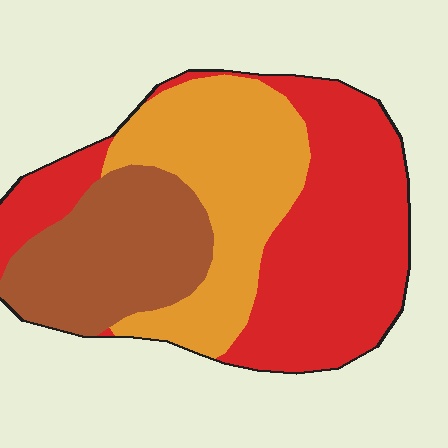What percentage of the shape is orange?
Orange covers 31% of the shape.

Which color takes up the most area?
Red, at roughly 45%.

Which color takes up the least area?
Brown, at roughly 25%.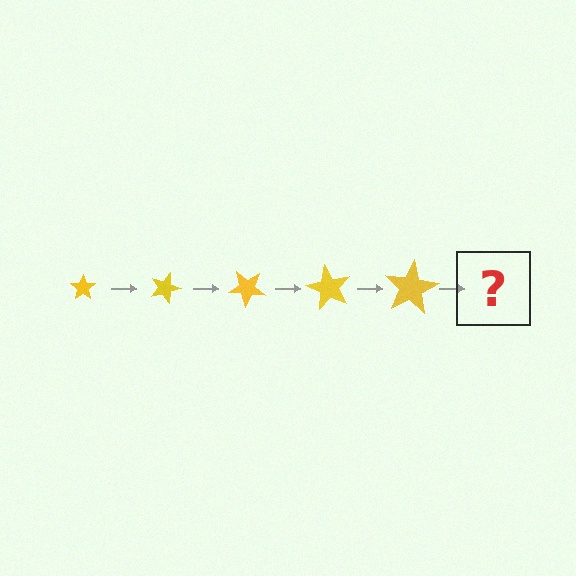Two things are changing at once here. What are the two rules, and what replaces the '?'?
The two rules are that the star grows larger each step and it rotates 20 degrees each step. The '?' should be a star, larger than the previous one and rotated 100 degrees from the start.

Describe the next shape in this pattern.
It should be a star, larger than the previous one and rotated 100 degrees from the start.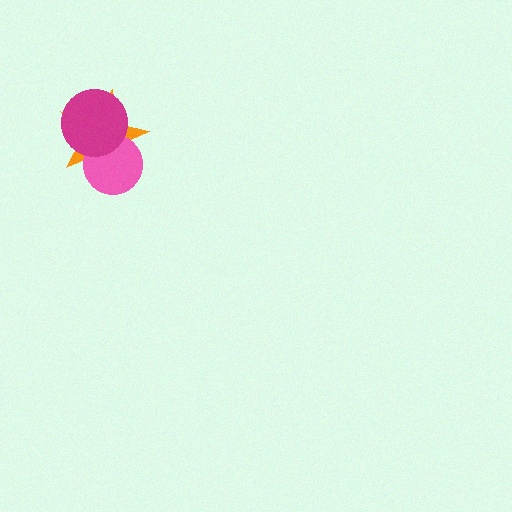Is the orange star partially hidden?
Yes, it is partially covered by another shape.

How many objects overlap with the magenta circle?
2 objects overlap with the magenta circle.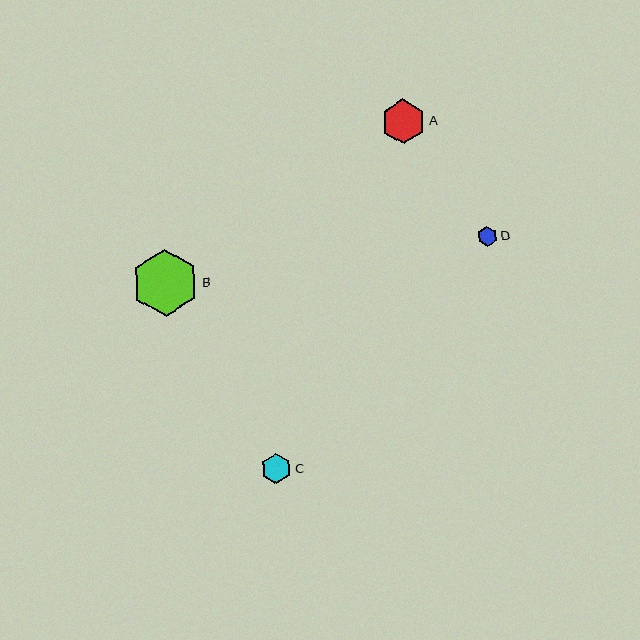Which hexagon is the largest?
Hexagon B is the largest with a size of approximately 67 pixels.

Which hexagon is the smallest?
Hexagon D is the smallest with a size of approximately 20 pixels.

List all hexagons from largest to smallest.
From largest to smallest: B, A, C, D.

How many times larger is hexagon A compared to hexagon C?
Hexagon A is approximately 1.5 times the size of hexagon C.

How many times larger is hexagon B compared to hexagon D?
Hexagon B is approximately 3.3 times the size of hexagon D.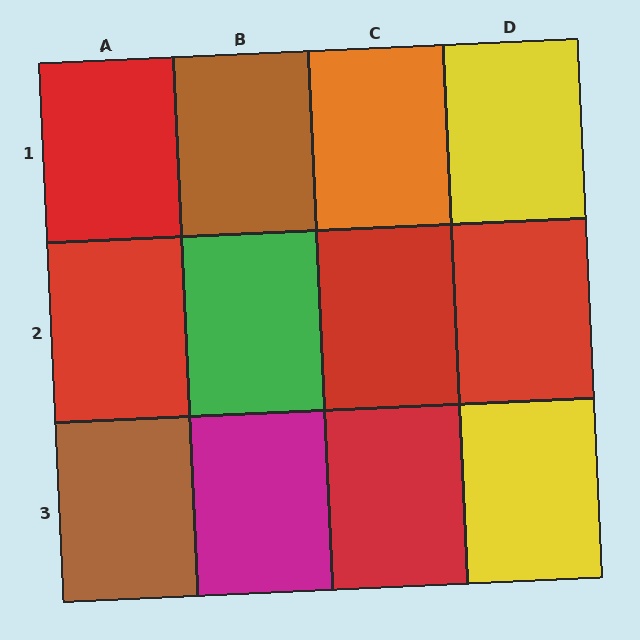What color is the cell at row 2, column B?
Green.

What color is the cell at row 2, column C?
Red.